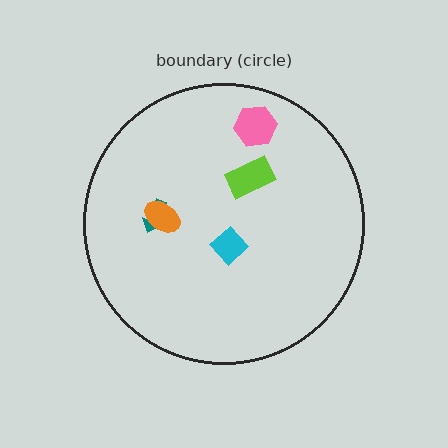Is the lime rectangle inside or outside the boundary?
Inside.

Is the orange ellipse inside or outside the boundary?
Inside.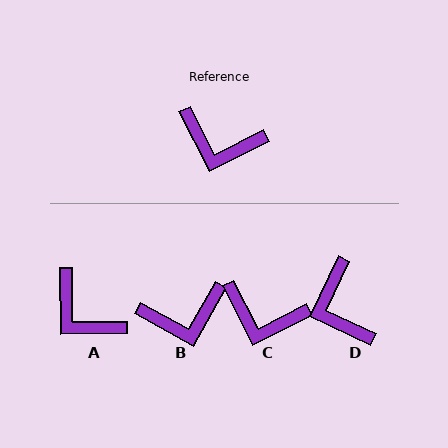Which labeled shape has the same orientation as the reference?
C.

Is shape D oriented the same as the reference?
No, it is off by about 52 degrees.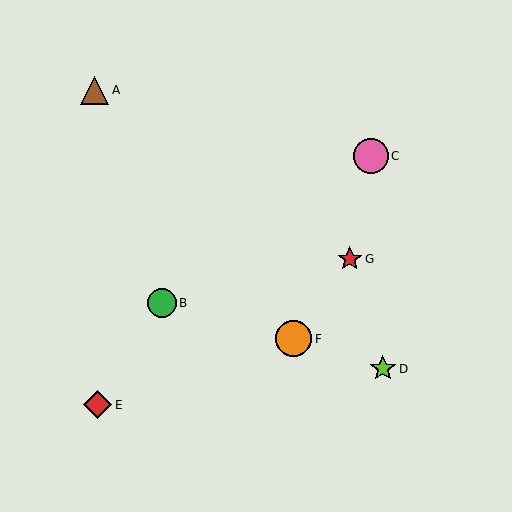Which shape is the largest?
The orange circle (labeled F) is the largest.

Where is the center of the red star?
The center of the red star is at (350, 259).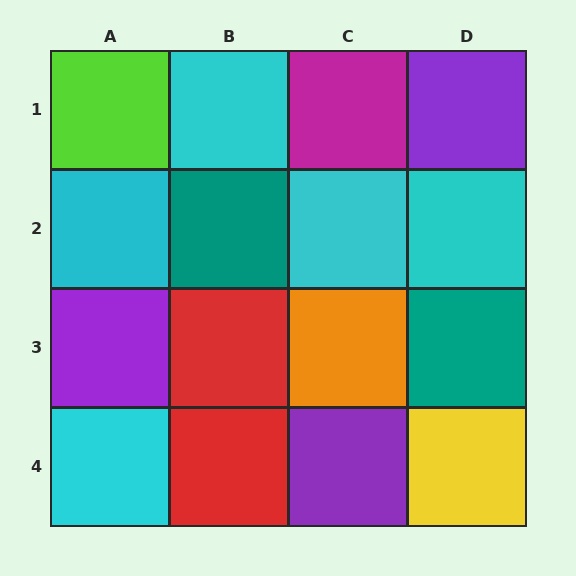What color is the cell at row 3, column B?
Red.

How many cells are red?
2 cells are red.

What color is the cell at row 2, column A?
Cyan.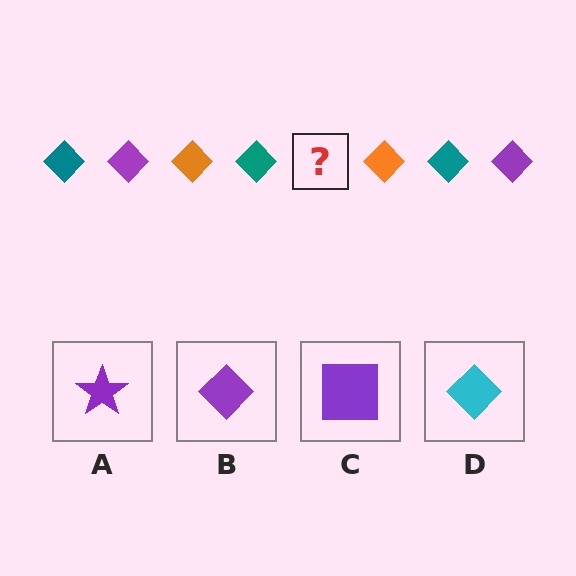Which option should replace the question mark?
Option B.